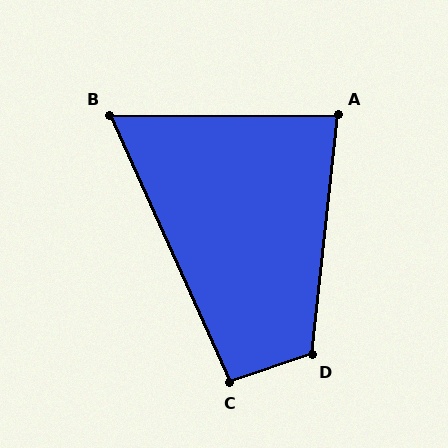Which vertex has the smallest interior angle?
B, at approximately 66 degrees.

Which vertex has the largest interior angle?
D, at approximately 114 degrees.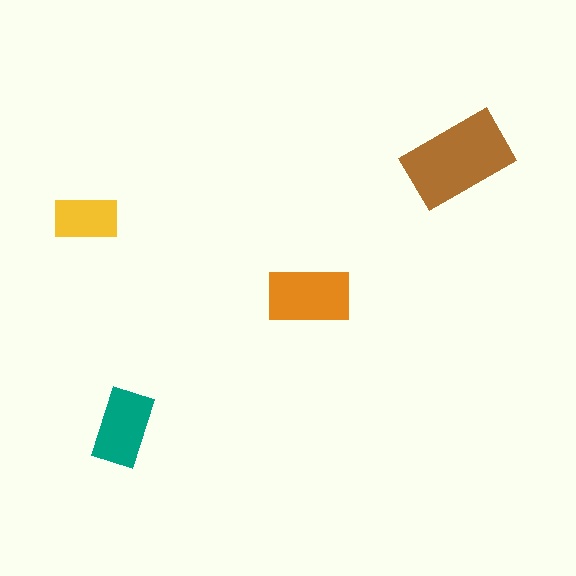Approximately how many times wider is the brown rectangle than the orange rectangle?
About 1.5 times wider.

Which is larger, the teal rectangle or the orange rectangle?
The orange one.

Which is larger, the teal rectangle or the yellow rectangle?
The teal one.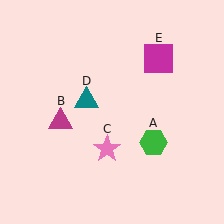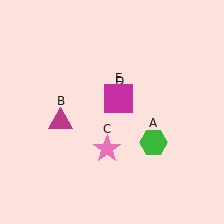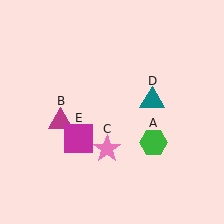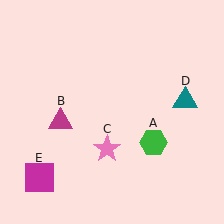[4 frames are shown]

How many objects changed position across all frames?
2 objects changed position: teal triangle (object D), magenta square (object E).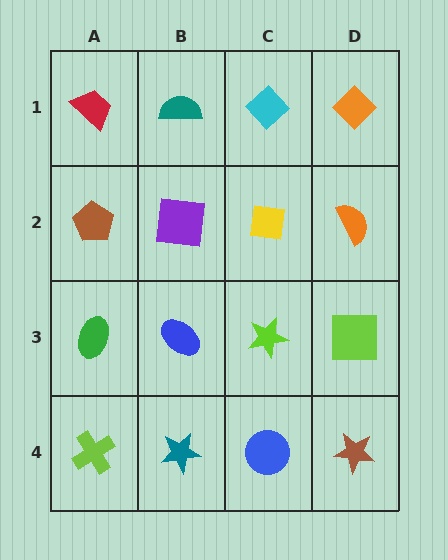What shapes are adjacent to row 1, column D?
An orange semicircle (row 2, column D), a cyan diamond (row 1, column C).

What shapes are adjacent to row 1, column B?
A purple square (row 2, column B), a red trapezoid (row 1, column A), a cyan diamond (row 1, column C).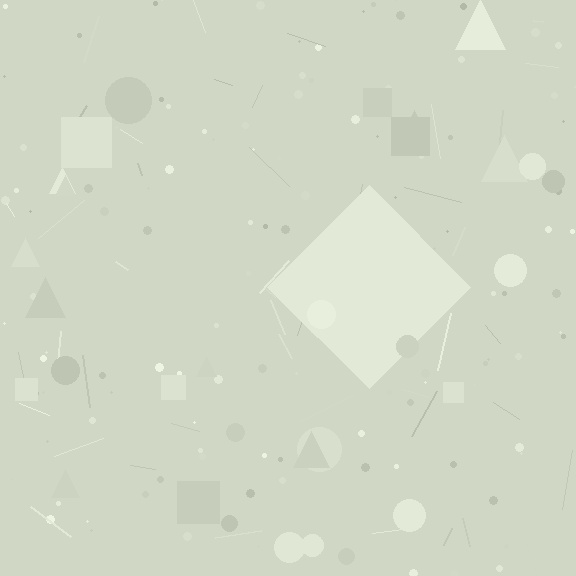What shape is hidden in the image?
A diamond is hidden in the image.